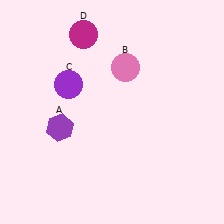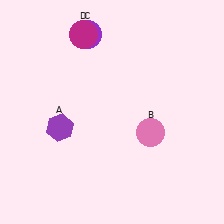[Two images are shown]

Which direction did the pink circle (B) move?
The pink circle (B) moved down.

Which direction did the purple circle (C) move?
The purple circle (C) moved up.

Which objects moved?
The objects that moved are: the pink circle (B), the purple circle (C).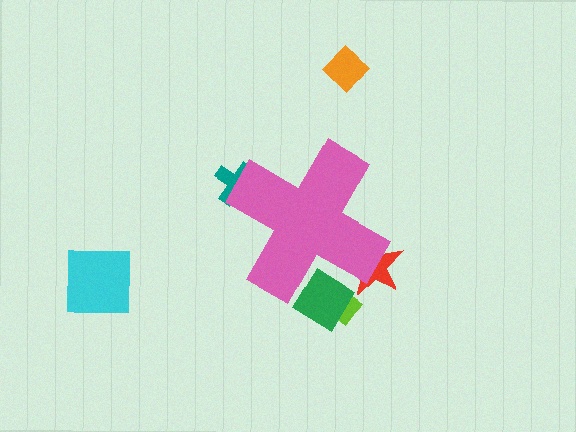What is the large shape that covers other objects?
A pink cross.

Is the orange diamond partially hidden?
No, the orange diamond is fully visible.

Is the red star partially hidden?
Yes, the red star is partially hidden behind the pink cross.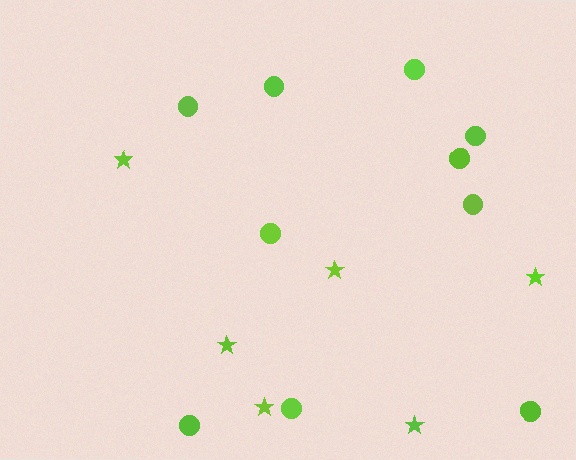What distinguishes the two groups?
There are 2 groups: one group of stars (6) and one group of circles (10).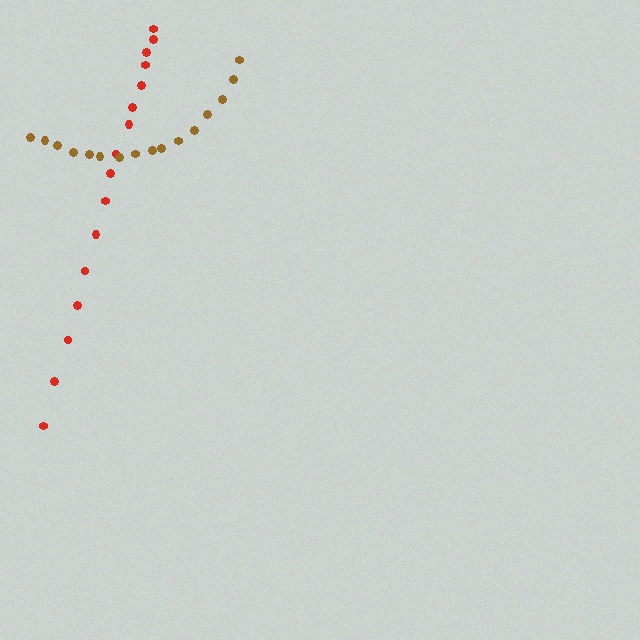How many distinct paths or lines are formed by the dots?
There are 2 distinct paths.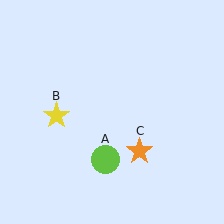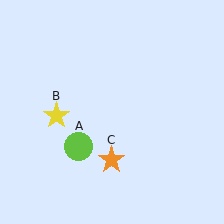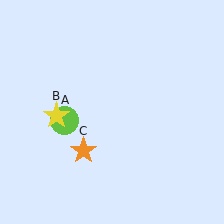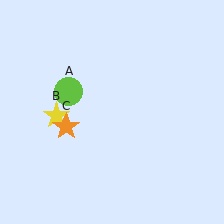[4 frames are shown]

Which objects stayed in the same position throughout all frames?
Yellow star (object B) remained stationary.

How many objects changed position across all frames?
2 objects changed position: lime circle (object A), orange star (object C).